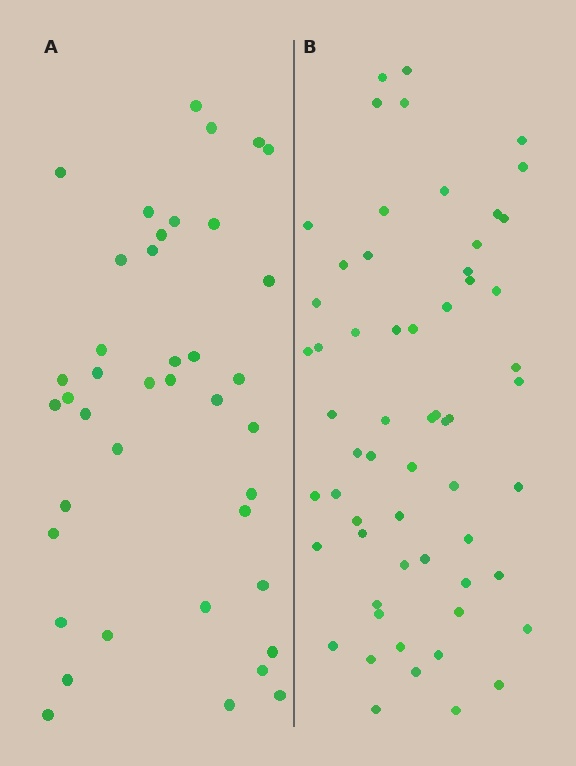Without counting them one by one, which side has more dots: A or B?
Region B (the right region) has more dots.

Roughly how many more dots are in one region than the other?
Region B has approximately 20 more dots than region A.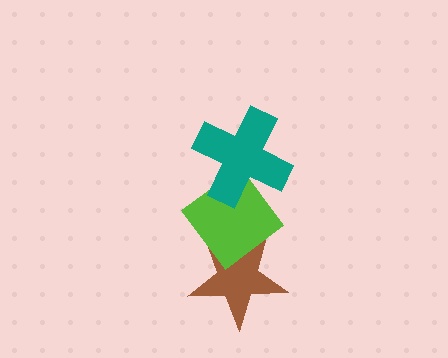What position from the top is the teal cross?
The teal cross is 1st from the top.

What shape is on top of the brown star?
The lime diamond is on top of the brown star.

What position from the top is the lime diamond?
The lime diamond is 2nd from the top.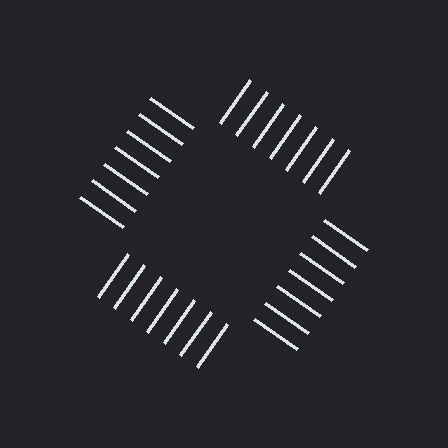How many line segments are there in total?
28 — 7 along each of the 4 edges.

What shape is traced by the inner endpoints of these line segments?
An illusory square — the line segments terminate on its edges but no continuous stroke is drawn.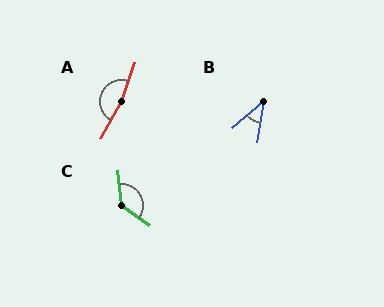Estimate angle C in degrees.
Approximately 131 degrees.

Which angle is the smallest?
B, at approximately 41 degrees.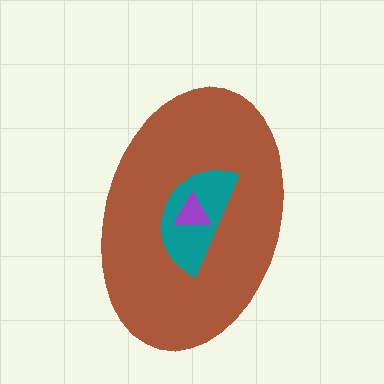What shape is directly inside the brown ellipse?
The teal semicircle.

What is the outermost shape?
The brown ellipse.